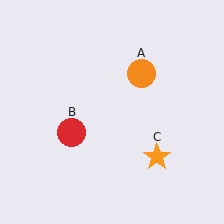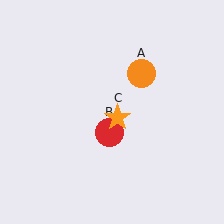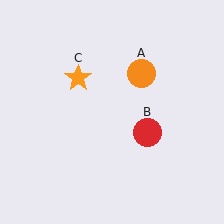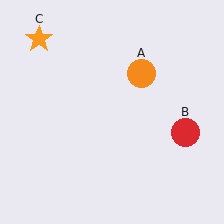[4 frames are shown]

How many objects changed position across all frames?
2 objects changed position: red circle (object B), orange star (object C).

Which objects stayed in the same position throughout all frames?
Orange circle (object A) remained stationary.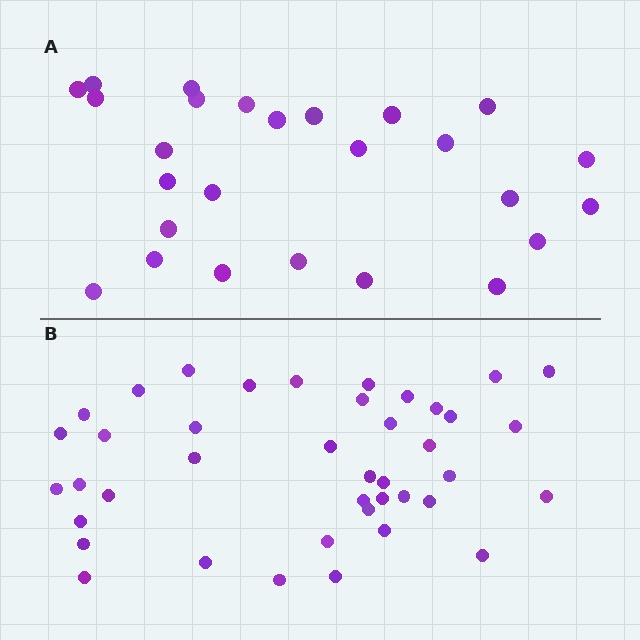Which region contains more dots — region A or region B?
Region B (the bottom region) has more dots.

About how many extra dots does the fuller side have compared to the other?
Region B has approximately 15 more dots than region A.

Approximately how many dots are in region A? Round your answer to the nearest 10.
About 30 dots. (The exact count is 26, which rounds to 30.)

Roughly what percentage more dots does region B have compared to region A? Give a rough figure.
About 60% more.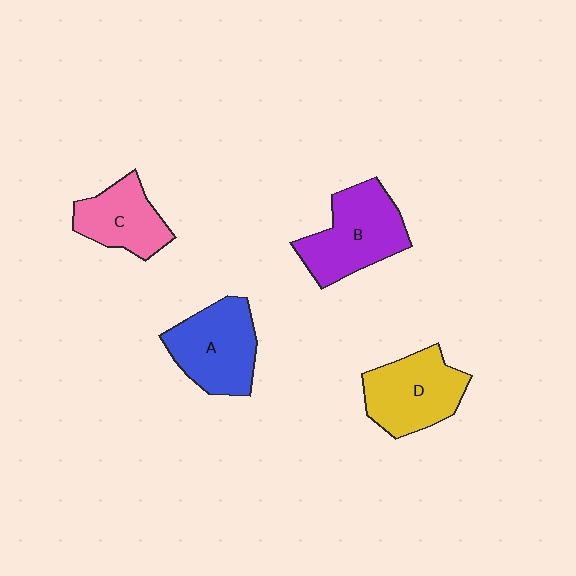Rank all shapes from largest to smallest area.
From largest to smallest: B (purple), A (blue), D (yellow), C (pink).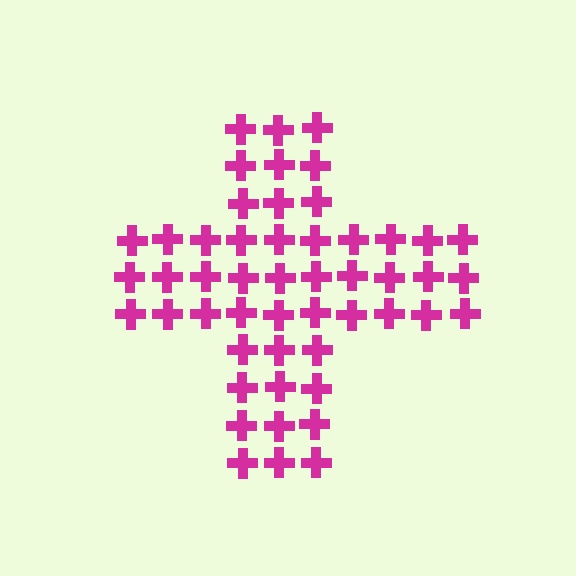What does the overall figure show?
The overall figure shows a cross.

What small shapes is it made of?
It is made of small crosses.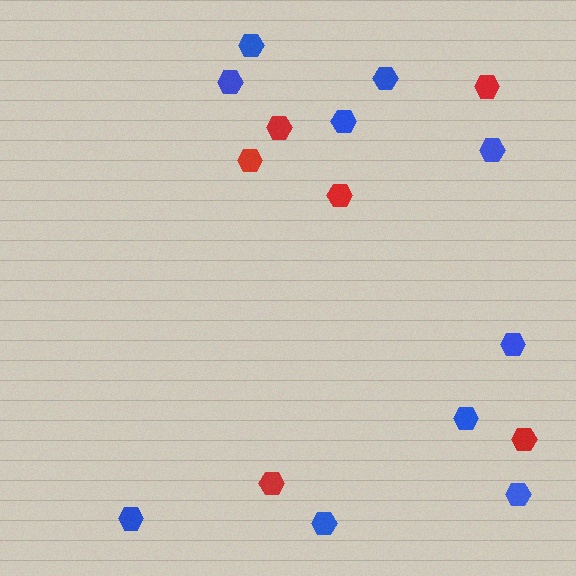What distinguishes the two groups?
There are 2 groups: one group of red hexagons (6) and one group of blue hexagons (10).